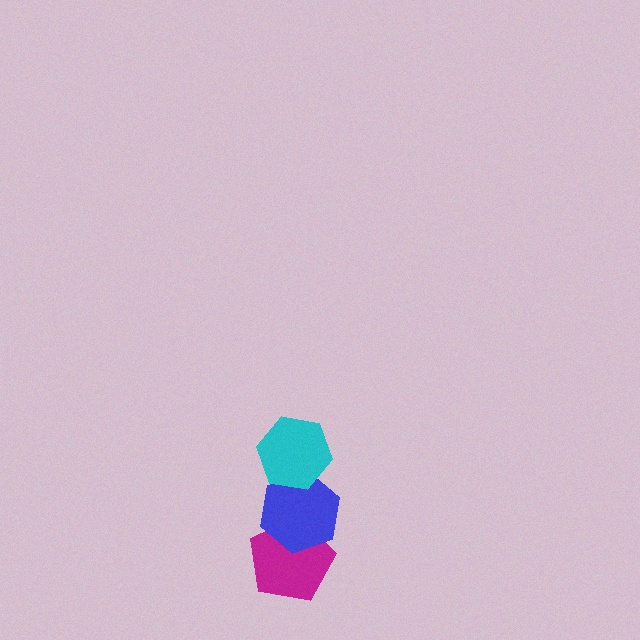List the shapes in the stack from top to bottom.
From top to bottom: the cyan hexagon, the blue hexagon, the magenta pentagon.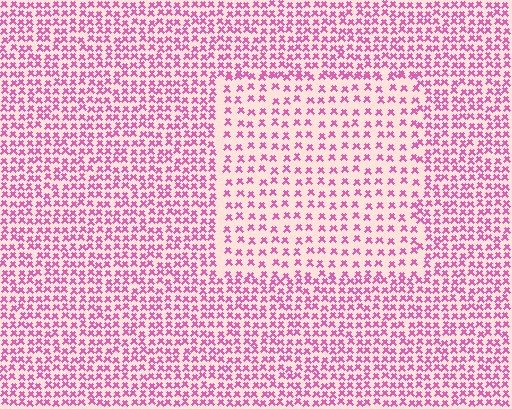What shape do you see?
I see a rectangle.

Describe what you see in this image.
The image contains small pink elements arranged at two different densities. A rectangle-shaped region is visible where the elements are less densely packed than the surrounding area.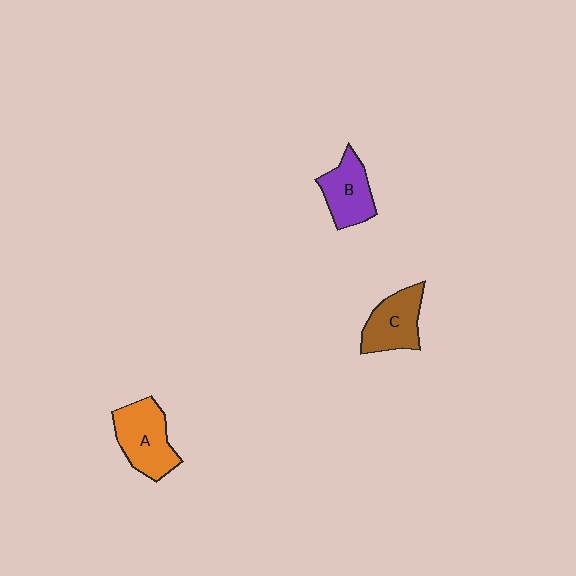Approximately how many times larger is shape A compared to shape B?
Approximately 1.2 times.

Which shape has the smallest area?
Shape B (purple).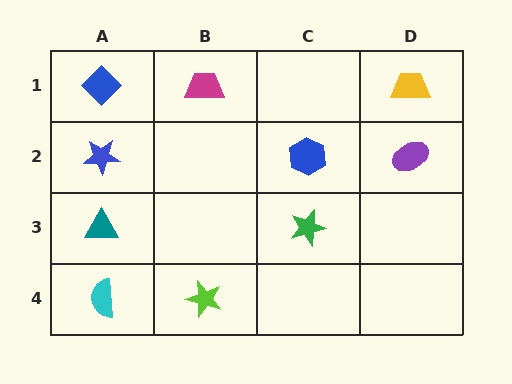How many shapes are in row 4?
2 shapes.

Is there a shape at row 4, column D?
No, that cell is empty.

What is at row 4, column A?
A cyan semicircle.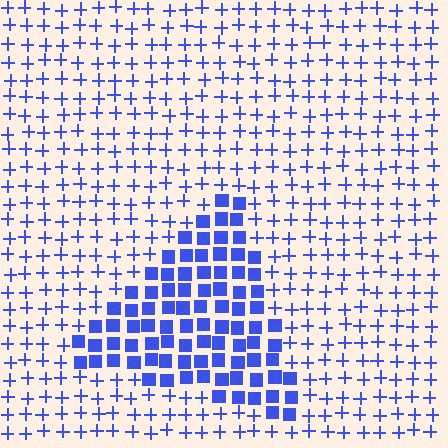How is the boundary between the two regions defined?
The boundary is defined by a change in element shape: squares inside vs. plus signs outside. All elements share the same color and spacing.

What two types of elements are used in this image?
The image uses squares inside the triangle region and plus signs outside it.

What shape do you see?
I see a triangle.